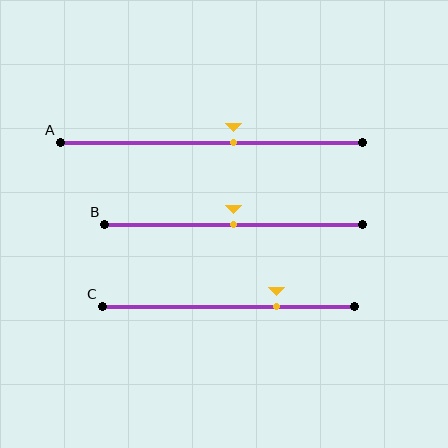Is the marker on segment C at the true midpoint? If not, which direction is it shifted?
No, the marker on segment C is shifted to the right by about 19% of the segment length.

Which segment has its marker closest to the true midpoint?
Segment B has its marker closest to the true midpoint.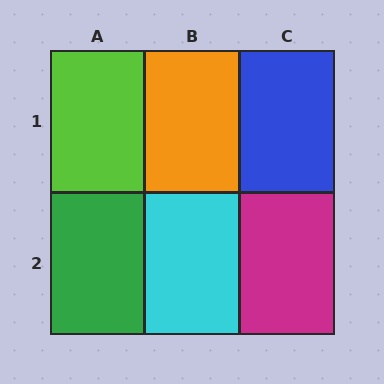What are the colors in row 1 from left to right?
Lime, orange, blue.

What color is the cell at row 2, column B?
Cyan.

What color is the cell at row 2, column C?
Magenta.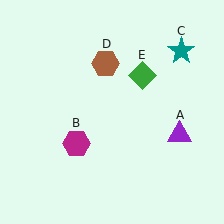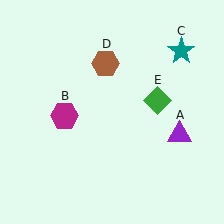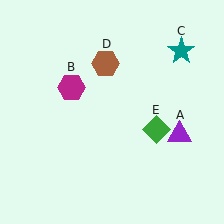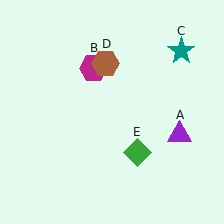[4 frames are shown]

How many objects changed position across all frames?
2 objects changed position: magenta hexagon (object B), green diamond (object E).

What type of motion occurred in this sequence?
The magenta hexagon (object B), green diamond (object E) rotated clockwise around the center of the scene.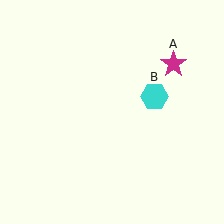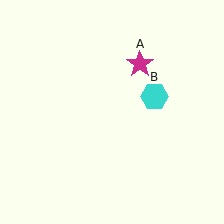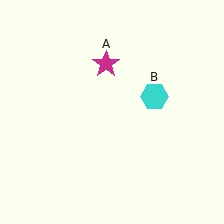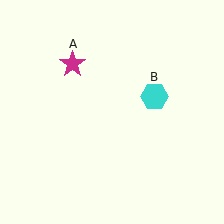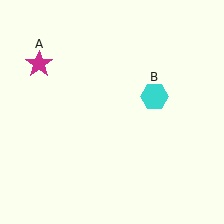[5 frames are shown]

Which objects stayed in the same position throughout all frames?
Cyan hexagon (object B) remained stationary.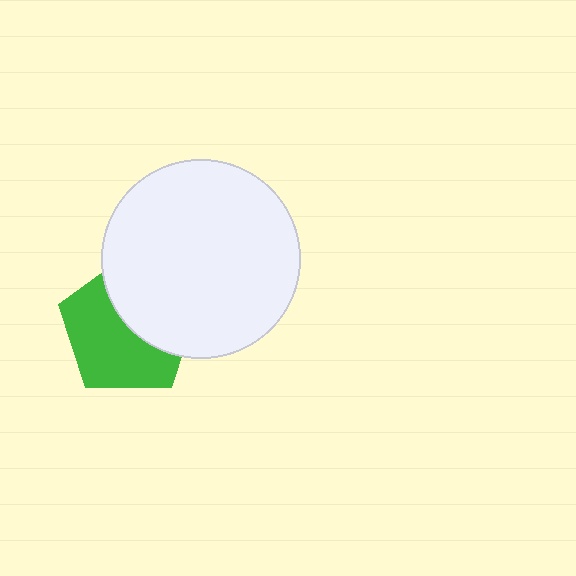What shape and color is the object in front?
The object in front is a white circle.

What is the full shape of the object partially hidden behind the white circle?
The partially hidden object is a green pentagon.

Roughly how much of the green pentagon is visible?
About half of it is visible (roughly 57%).